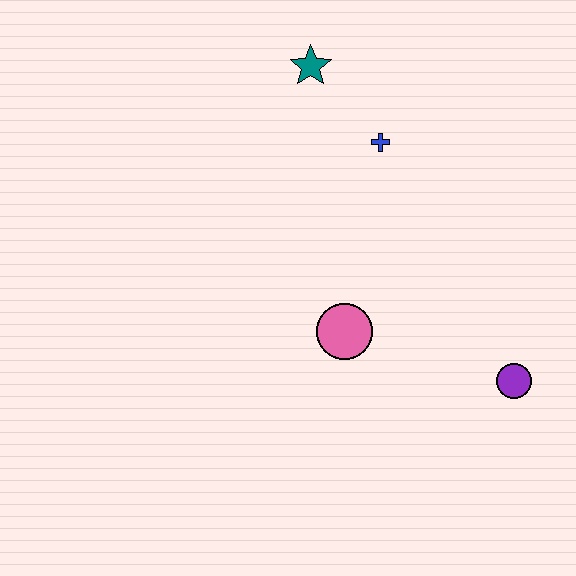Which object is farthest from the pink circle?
The teal star is farthest from the pink circle.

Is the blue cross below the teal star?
Yes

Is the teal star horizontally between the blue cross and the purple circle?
No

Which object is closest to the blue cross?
The teal star is closest to the blue cross.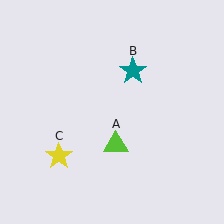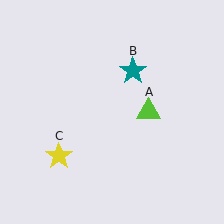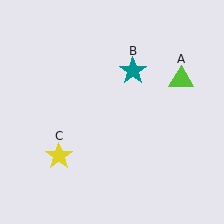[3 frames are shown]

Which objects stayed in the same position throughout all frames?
Teal star (object B) and yellow star (object C) remained stationary.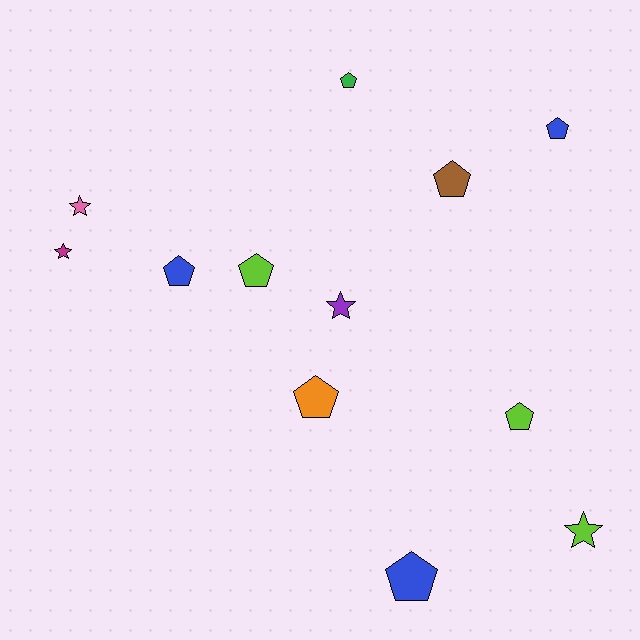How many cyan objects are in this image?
There are no cyan objects.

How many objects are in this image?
There are 12 objects.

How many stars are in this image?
There are 4 stars.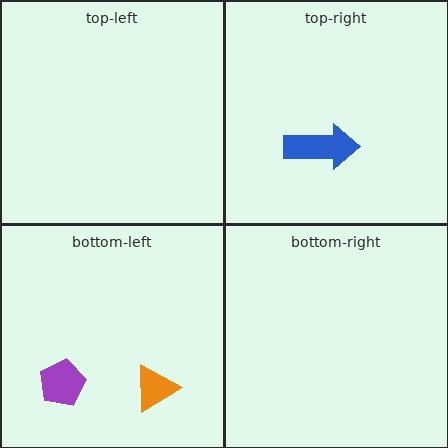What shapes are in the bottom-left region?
The purple pentagon, the orange triangle.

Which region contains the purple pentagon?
The bottom-left region.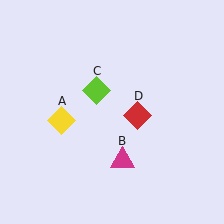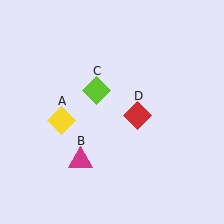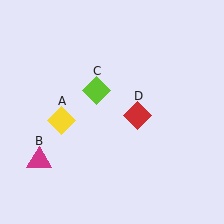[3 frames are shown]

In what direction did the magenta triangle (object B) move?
The magenta triangle (object B) moved left.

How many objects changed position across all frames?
1 object changed position: magenta triangle (object B).